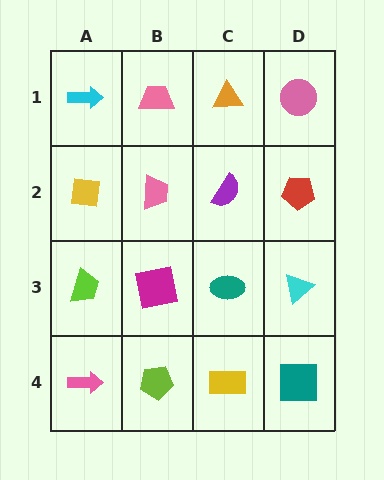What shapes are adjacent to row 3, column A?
A yellow square (row 2, column A), a pink arrow (row 4, column A), a magenta square (row 3, column B).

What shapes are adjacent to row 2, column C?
An orange triangle (row 1, column C), a teal ellipse (row 3, column C), a pink trapezoid (row 2, column B), a red pentagon (row 2, column D).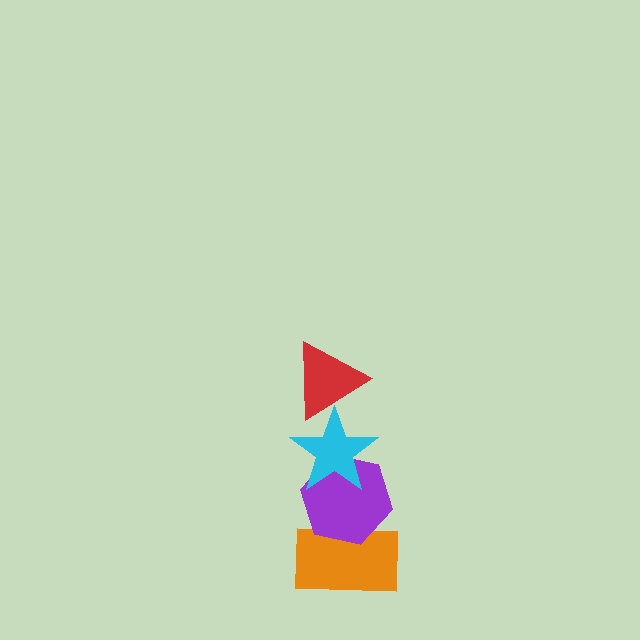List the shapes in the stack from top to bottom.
From top to bottom: the red triangle, the cyan star, the purple hexagon, the orange rectangle.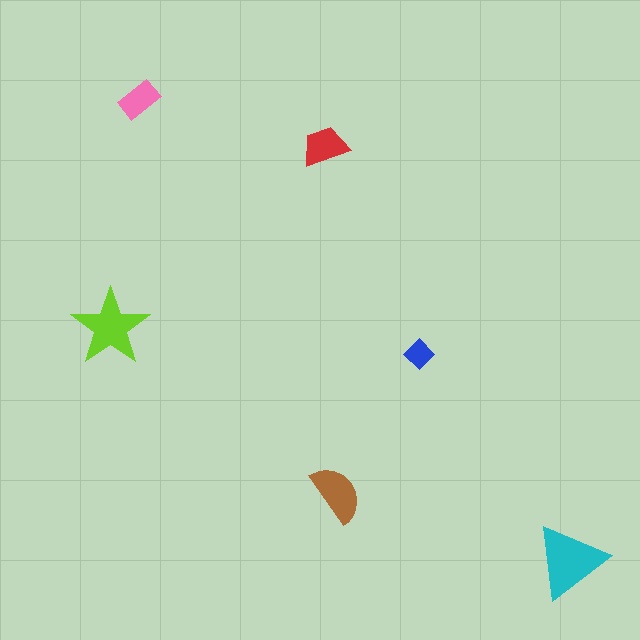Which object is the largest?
The cyan triangle.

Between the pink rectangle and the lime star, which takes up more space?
The lime star.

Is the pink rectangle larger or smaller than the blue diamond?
Larger.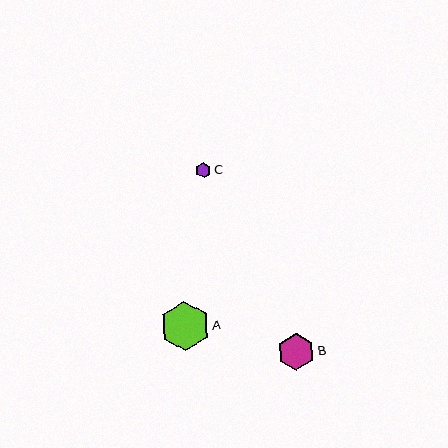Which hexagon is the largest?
Hexagon A is the largest with a size of approximately 50 pixels.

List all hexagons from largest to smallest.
From largest to smallest: A, B, C.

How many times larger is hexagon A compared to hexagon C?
Hexagon A is approximately 3.2 times the size of hexagon C.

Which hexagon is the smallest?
Hexagon C is the smallest with a size of approximately 16 pixels.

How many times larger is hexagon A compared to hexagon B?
Hexagon A is approximately 1.4 times the size of hexagon B.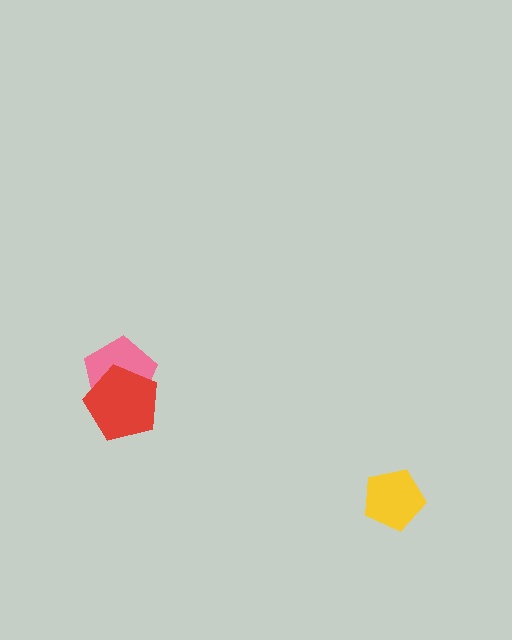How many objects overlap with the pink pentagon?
1 object overlaps with the pink pentagon.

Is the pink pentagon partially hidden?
Yes, it is partially covered by another shape.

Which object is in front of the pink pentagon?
The red pentagon is in front of the pink pentagon.